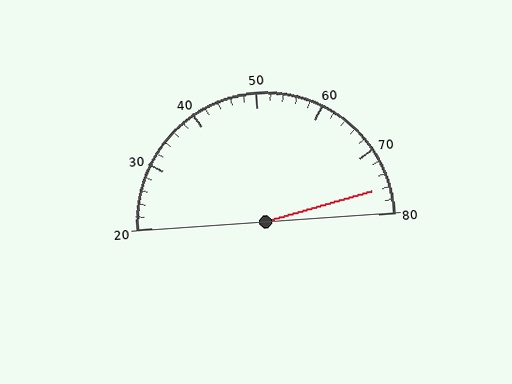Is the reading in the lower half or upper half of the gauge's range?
The reading is in the upper half of the range (20 to 80).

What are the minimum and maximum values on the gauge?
The gauge ranges from 20 to 80.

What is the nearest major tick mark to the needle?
The nearest major tick mark is 80.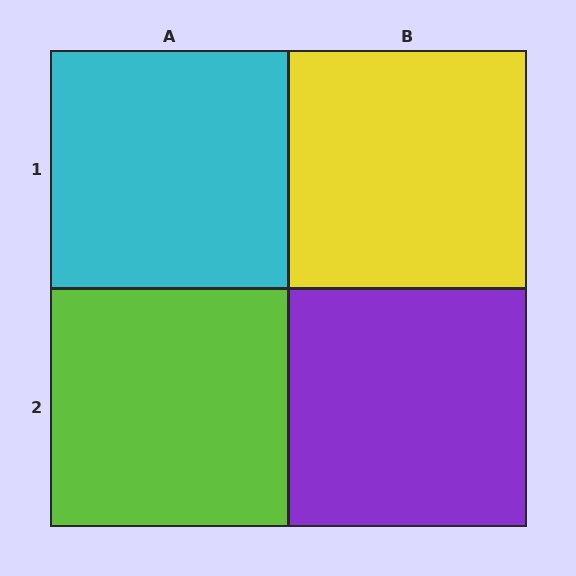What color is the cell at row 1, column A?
Cyan.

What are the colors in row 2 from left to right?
Lime, purple.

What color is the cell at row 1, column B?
Yellow.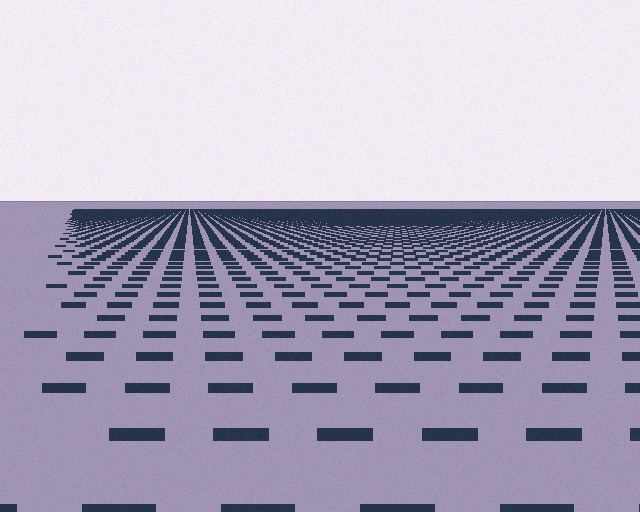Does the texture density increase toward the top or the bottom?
Density increases toward the top.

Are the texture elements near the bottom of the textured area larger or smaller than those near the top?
Larger. Near the bottom, elements are closer to the viewer and appear at a bigger on-screen size.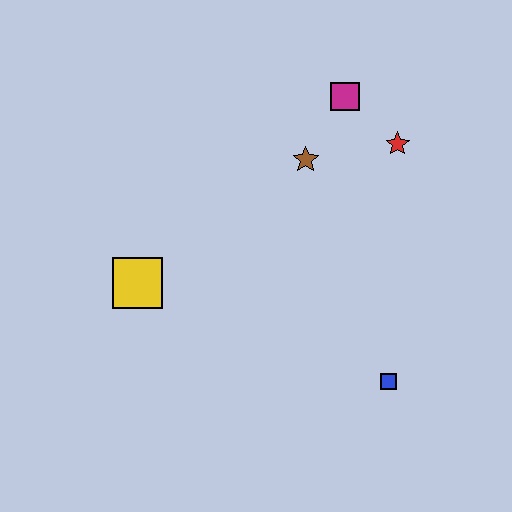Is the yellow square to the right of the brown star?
No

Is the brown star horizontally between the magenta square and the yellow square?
Yes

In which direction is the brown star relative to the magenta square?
The brown star is below the magenta square.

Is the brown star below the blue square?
No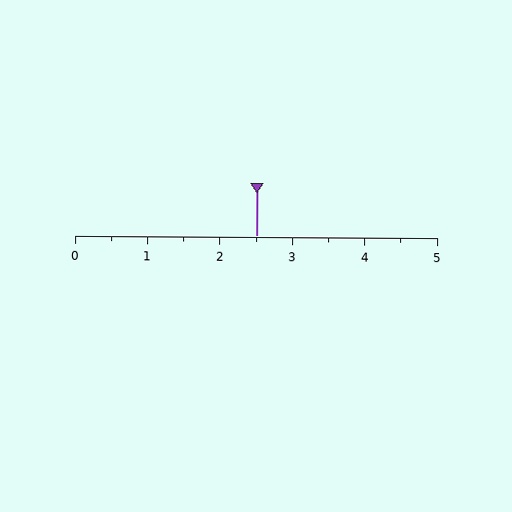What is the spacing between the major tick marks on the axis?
The major ticks are spaced 1 apart.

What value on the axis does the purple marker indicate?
The marker indicates approximately 2.5.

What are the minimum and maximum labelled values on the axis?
The axis runs from 0 to 5.